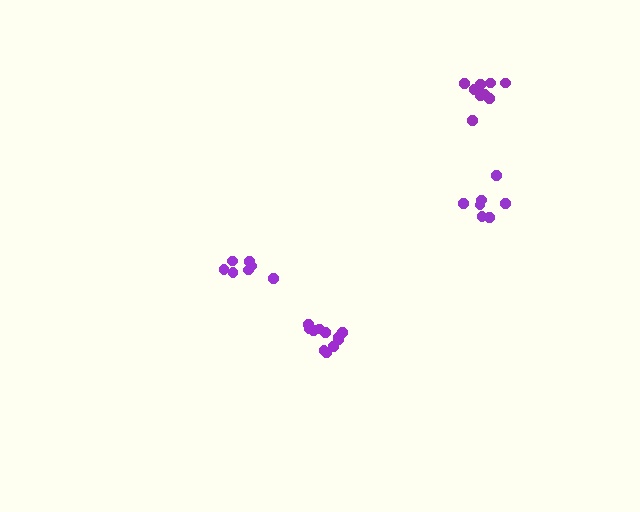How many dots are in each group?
Group 1: 7 dots, Group 2: 7 dots, Group 3: 9 dots, Group 4: 11 dots (34 total).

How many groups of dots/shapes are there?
There are 4 groups.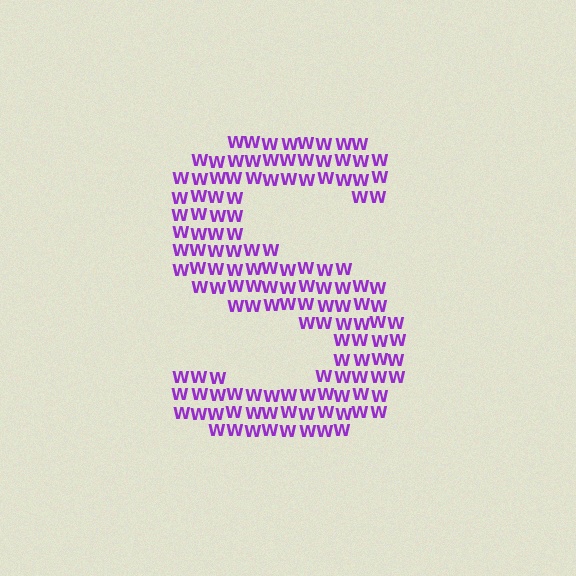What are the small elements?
The small elements are letter W's.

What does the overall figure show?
The overall figure shows the letter S.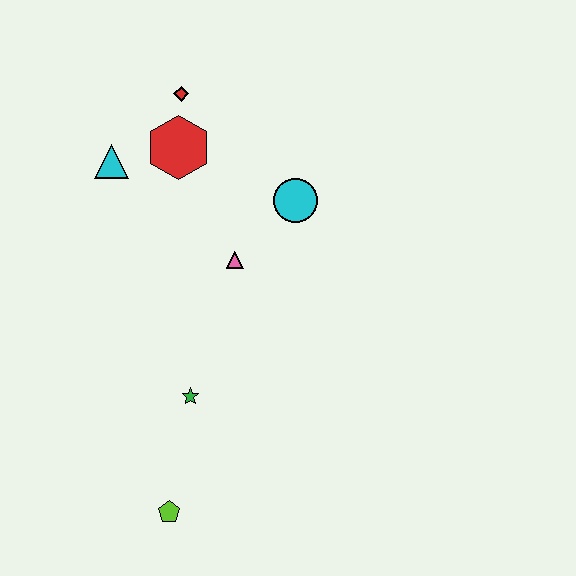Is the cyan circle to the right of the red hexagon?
Yes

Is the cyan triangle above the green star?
Yes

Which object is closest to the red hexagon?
The red diamond is closest to the red hexagon.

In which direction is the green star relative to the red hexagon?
The green star is below the red hexagon.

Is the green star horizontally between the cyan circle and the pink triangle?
No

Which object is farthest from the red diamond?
The lime pentagon is farthest from the red diamond.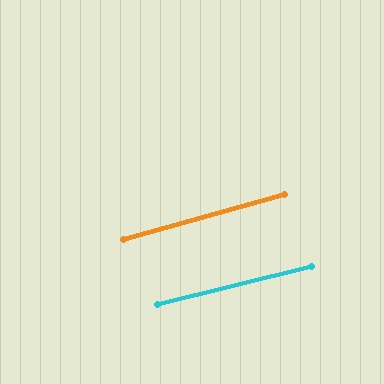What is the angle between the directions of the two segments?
Approximately 2 degrees.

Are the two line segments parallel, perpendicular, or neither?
Parallel — their directions differ by only 1.9°.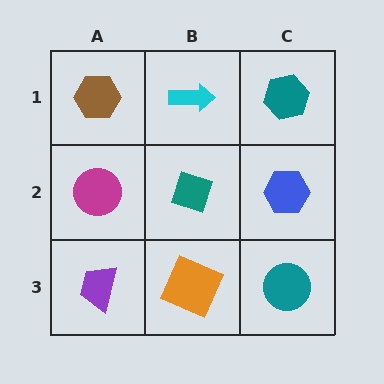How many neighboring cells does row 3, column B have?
3.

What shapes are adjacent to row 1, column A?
A magenta circle (row 2, column A), a cyan arrow (row 1, column B).